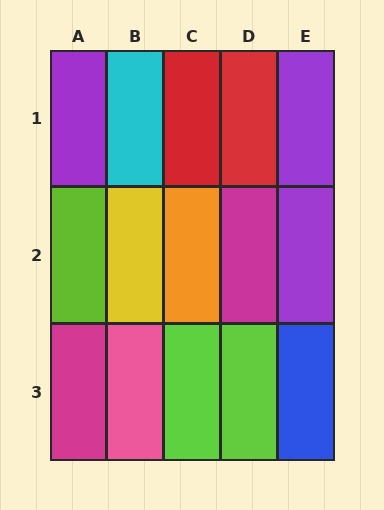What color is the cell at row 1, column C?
Red.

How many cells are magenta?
2 cells are magenta.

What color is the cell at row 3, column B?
Pink.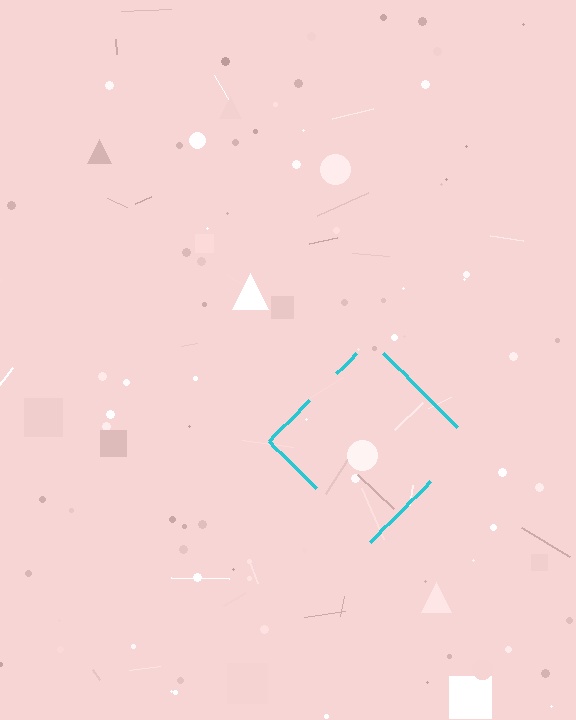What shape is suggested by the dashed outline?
The dashed outline suggests a diamond.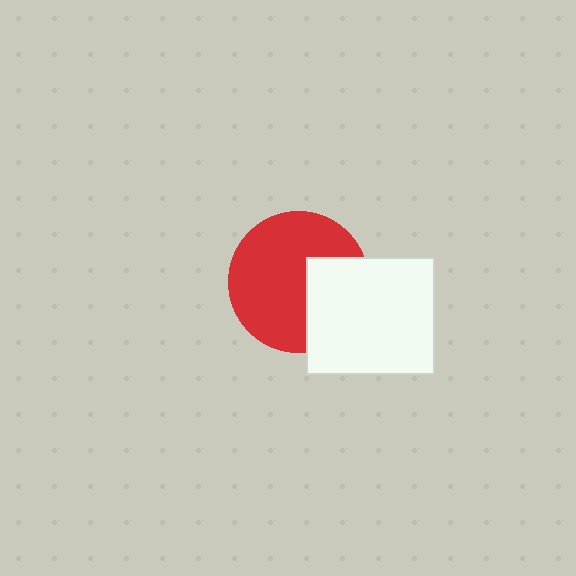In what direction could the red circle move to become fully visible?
The red circle could move left. That would shift it out from behind the white rectangle entirely.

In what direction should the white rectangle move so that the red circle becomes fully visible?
The white rectangle should move right. That is the shortest direction to clear the overlap and leave the red circle fully visible.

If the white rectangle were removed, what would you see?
You would see the complete red circle.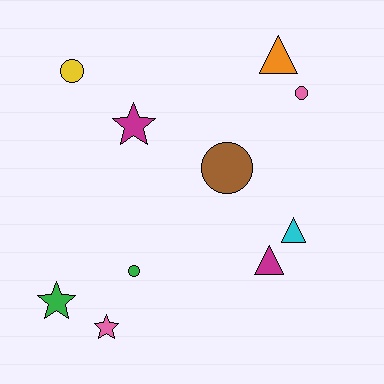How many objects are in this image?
There are 10 objects.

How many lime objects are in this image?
There are no lime objects.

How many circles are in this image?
There are 4 circles.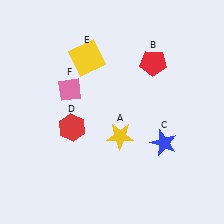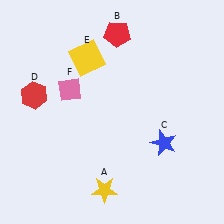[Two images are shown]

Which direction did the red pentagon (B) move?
The red pentagon (B) moved left.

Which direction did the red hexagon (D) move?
The red hexagon (D) moved left.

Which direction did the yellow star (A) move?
The yellow star (A) moved down.